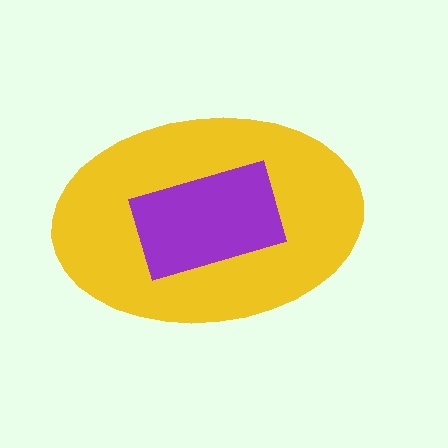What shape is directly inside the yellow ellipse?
The purple rectangle.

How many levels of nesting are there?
2.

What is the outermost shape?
The yellow ellipse.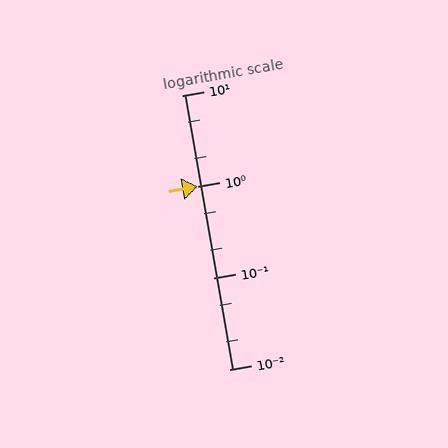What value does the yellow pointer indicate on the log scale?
The pointer indicates approximately 1.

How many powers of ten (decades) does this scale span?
The scale spans 3 decades, from 0.01 to 10.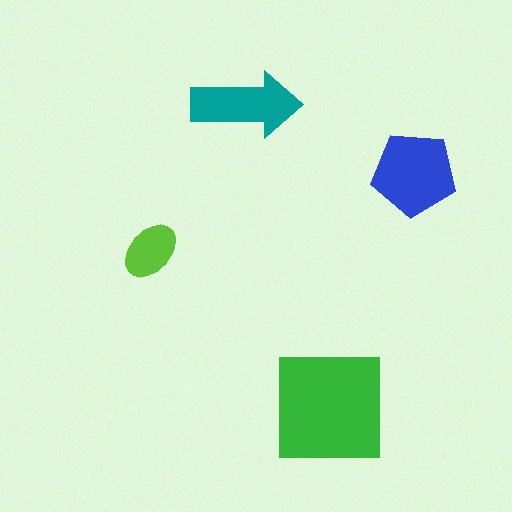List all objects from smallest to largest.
The lime ellipse, the teal arrow, the blue pentagon, the green square.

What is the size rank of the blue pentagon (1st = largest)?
2nd.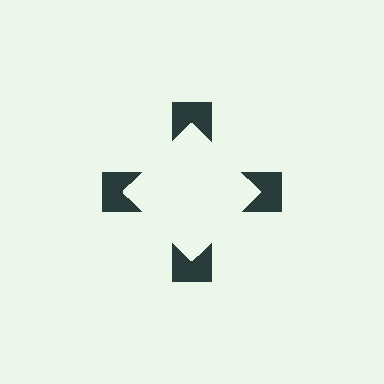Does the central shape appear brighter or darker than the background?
It typically appears slightly brighter than the background, even though no actual brightness change is drawn.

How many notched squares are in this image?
There are 4 — one at each vertex of the illusory square.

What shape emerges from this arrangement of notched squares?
An illusory square — its edges are inferred from the aligned wedge cuts in the notched squares, not physically drawn.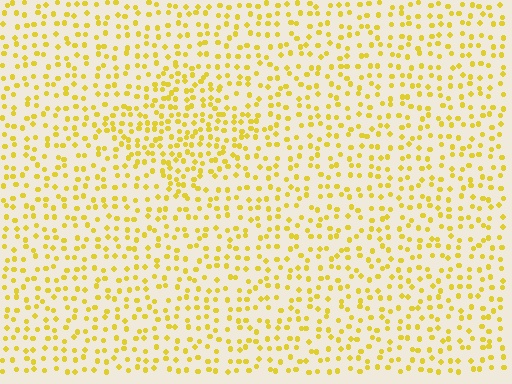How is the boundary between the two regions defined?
The boundary is defined by a change in element density (approximately 1.6x ratio). All elements are the same color, size, and shape.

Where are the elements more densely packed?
The elements are more densely packed inside the diamond boundary.